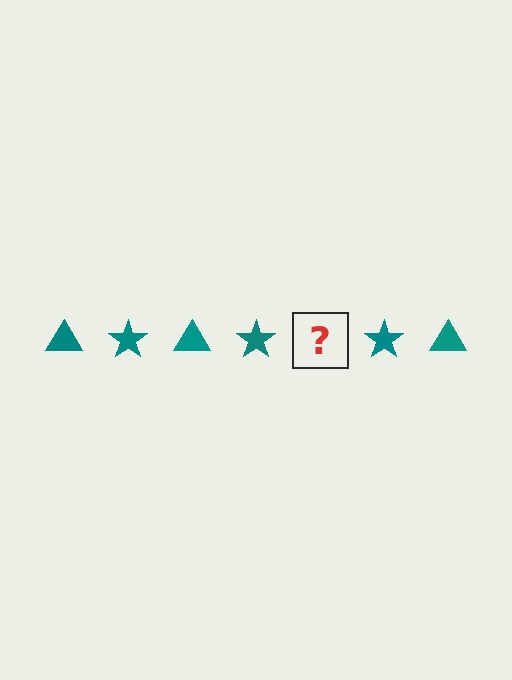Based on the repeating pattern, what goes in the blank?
The blank should be a teal triangle.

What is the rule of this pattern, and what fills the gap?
The rule is that the pattern cycles through triangle, star shapes in teal. The gap should be filled with a teal triangle.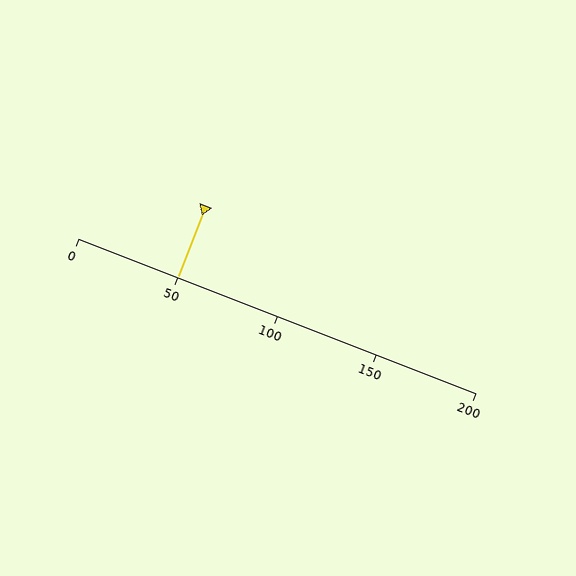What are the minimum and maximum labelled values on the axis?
The axis runs from 0 to 200.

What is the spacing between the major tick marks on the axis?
The major ticks are spaced 50 apart.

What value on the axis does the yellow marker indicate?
The marker indicates approximately 50.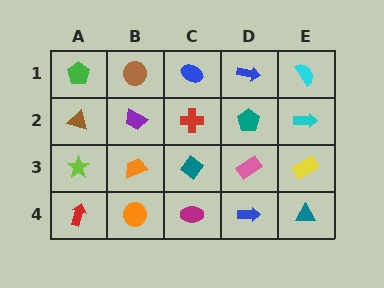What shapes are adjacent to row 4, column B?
An orange trapezoid (row 3, column B), a red arrow (row 4, column A), a magenta ellipse (row 4, column C).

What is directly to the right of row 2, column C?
A teal pentagon.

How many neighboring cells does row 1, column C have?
3.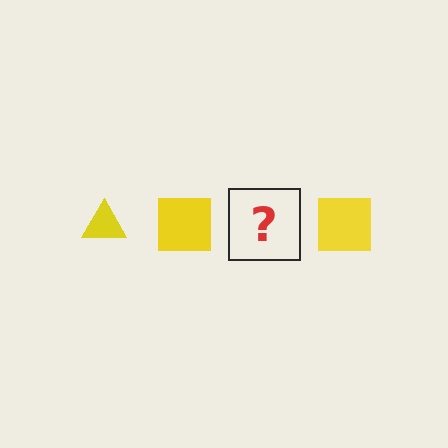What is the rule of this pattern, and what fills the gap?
The rule is that the pattern cycles through triangle, square shapes in yellow. The gap should be filled with a yellow triangle.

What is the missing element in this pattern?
The missing element is a yellow triangle.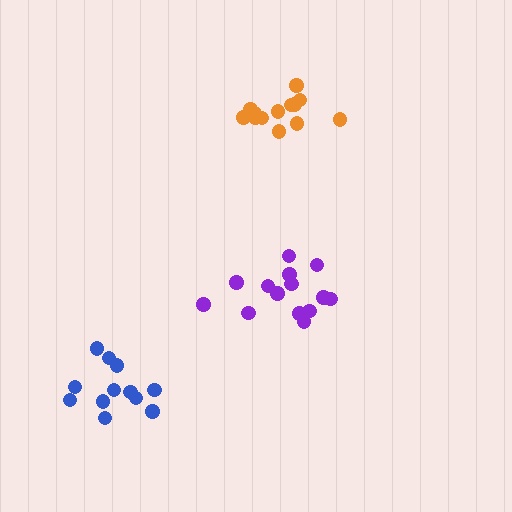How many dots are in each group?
Group 1: 14 dots, Group 2: 12 dots, Group 3: 13 dots (39 total).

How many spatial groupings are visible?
There are 3 spatial groupings.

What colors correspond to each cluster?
The clusters are colored: purple, blue, orange.